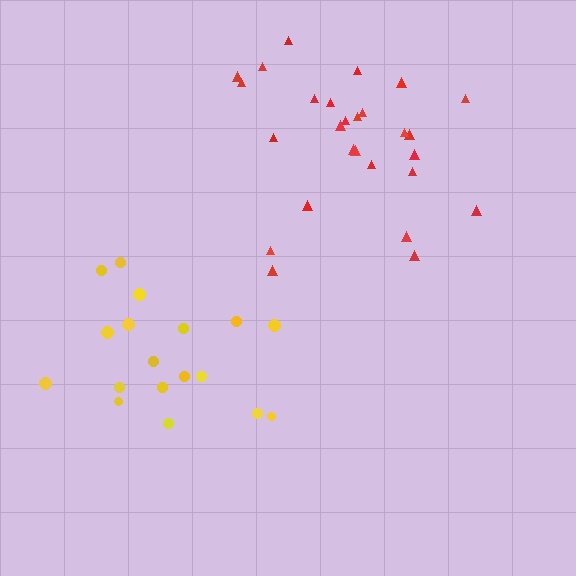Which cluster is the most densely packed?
Red.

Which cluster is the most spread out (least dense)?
Yellow.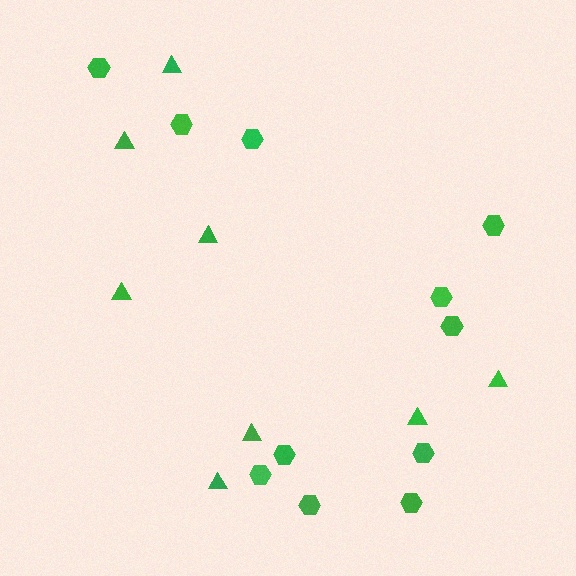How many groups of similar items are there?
There are 2 groups: one group of triangles (8) and one group of hexagons (11).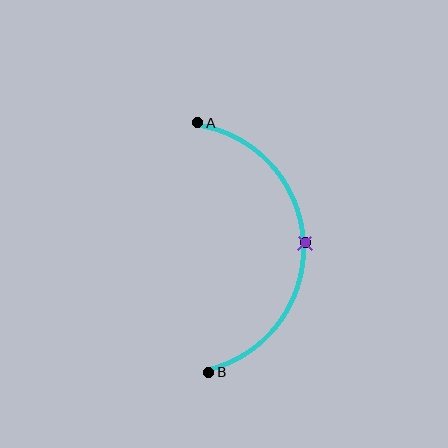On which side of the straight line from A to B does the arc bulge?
The arc bulges to the right of the straight line connecting A and B.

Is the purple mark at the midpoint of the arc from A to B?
Yes. The purple mark lies on the arc at equal arc-length from both A and B — it is the arc midpoint.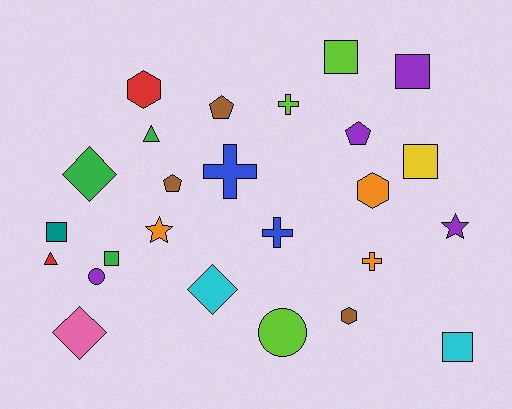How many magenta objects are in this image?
There are no magenta objects.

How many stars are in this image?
There are 2 stars.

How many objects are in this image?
There are 25 objects.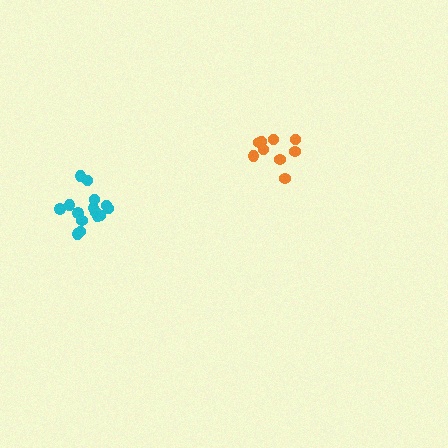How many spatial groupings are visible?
There are 2 spatial groupings.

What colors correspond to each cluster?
The clusters are colored: orange, cyan.